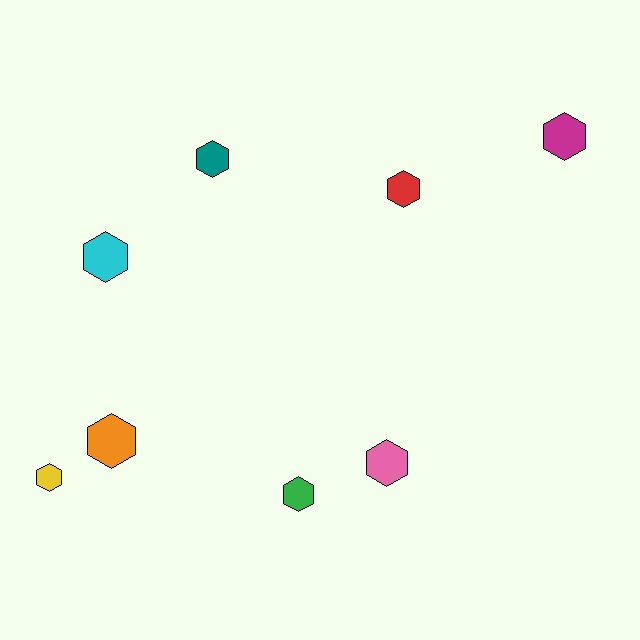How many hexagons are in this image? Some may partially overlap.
There are 8 hexagons.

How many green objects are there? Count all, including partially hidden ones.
There is 1 green object.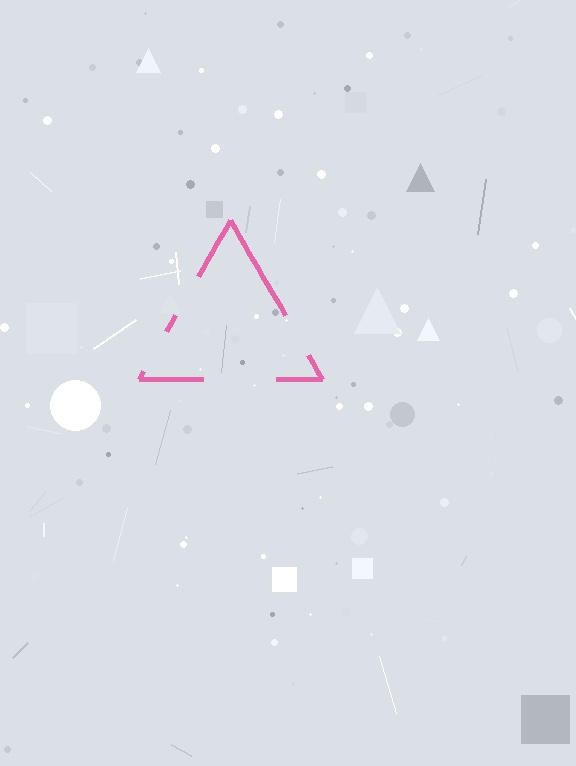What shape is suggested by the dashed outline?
The dashed outline suggests a triangle.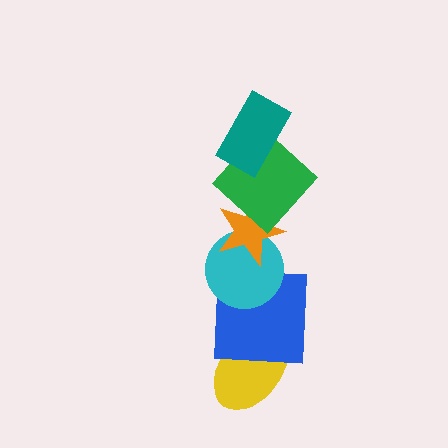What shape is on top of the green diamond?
The teal rectangle is on top of the green diamond.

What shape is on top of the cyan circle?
The orange star is on top of the cyan circle.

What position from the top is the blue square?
The blue square is 5th from the top.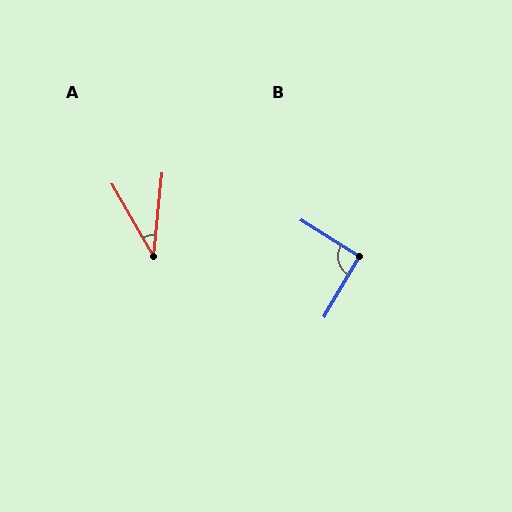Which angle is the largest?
B, at approximately 92 degrees.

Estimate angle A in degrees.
Approximately 35 degrees.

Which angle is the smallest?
A, at approximately 35 degrees.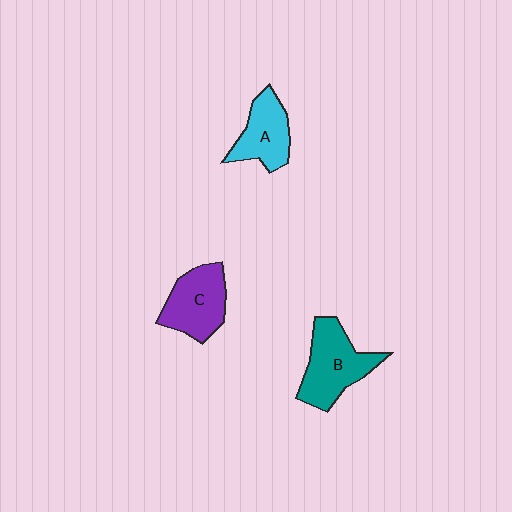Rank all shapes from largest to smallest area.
From largest to smallest: B (teal), C (purple), A (cyan).